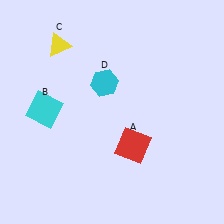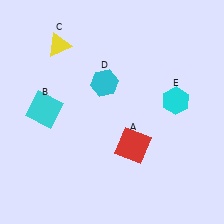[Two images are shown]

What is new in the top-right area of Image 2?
A cyan hexagon (E) was added in the top-right area of Image 2.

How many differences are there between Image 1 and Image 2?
There is 1 difference between the two images.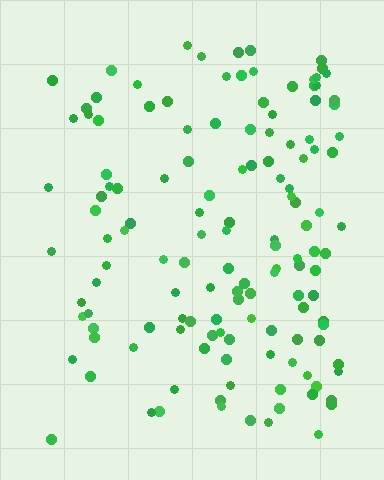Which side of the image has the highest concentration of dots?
The right.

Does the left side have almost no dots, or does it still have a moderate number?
Still a moderate number, just noticeably fewer than the right.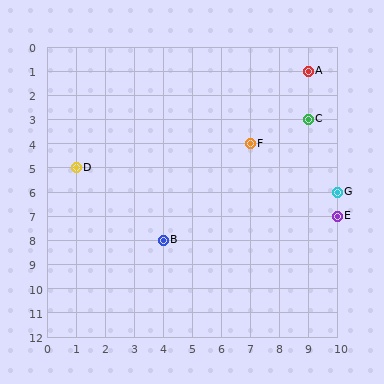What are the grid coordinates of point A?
Point A is at grid coordinates (9, 1).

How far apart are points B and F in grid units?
Points B and F are 3 columns and 4 rows apart (about 5.0 grid units diagonally).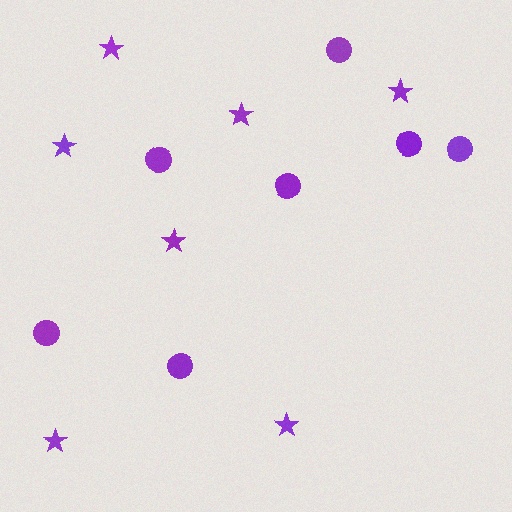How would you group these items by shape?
There are 2 groups: one group of stars (7) and one group of circles (7).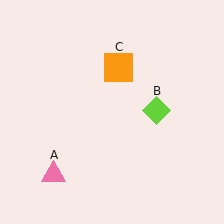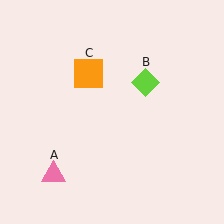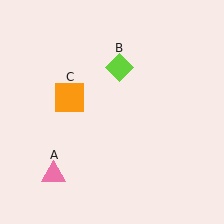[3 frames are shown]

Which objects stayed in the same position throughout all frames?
Pink triangle (object A) remained stationary.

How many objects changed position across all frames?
2 objects changed position: lime diamond (object B), orange square (object C).